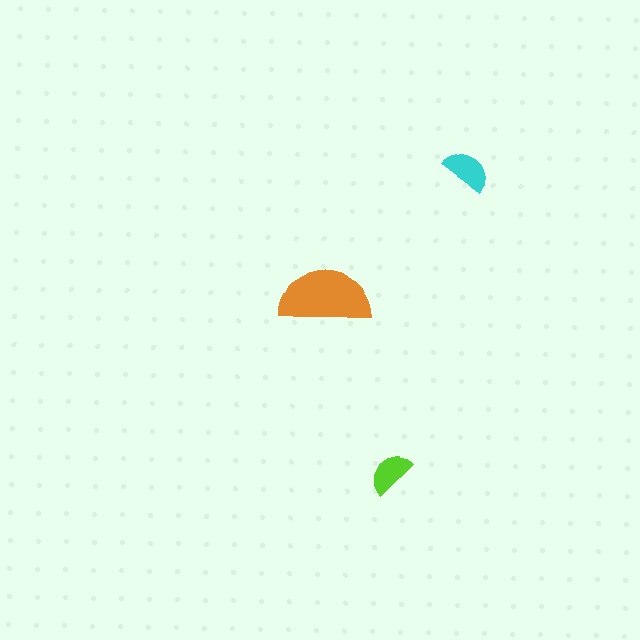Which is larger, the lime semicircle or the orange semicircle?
The orange one.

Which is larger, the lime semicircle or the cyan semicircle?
The cyan one.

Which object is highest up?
The cyan semicircle is topmost.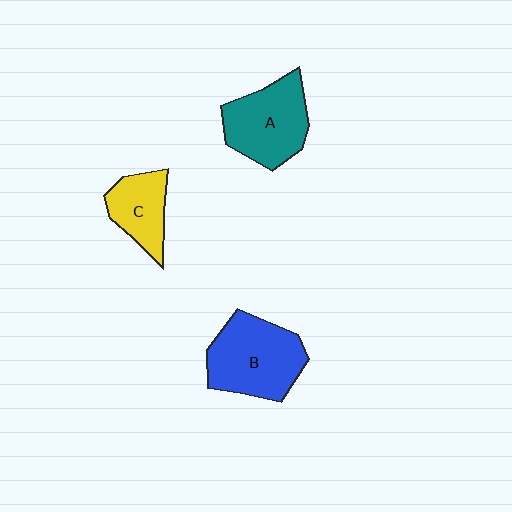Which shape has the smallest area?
Shape C (yellow).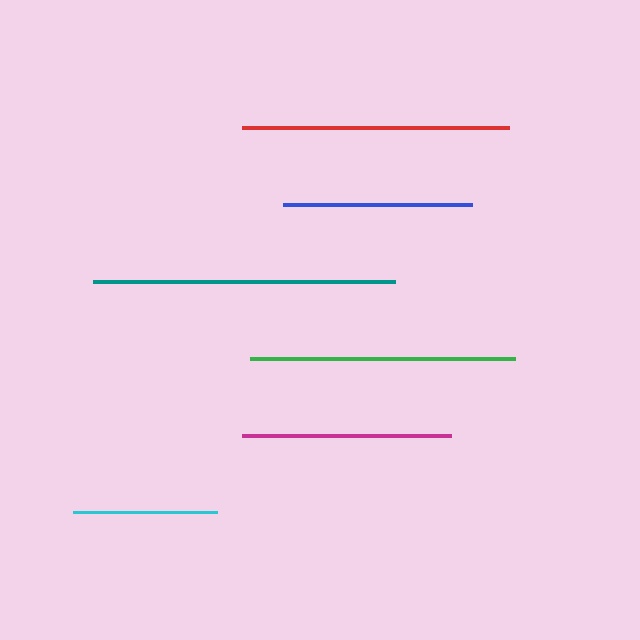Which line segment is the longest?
The teal line is the longest at approximately 302 pixels.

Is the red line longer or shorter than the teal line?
The teal line is longer than the red line.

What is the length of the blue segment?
The blue segment is approximately 190 pixels long.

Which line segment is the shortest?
The cyan line is the shortest at approximately 144 pixels.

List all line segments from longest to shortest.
From longest to shortest: teal, red, green, magenta, blue, cyan.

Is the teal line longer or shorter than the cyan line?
The teal line is longer than the cyan line.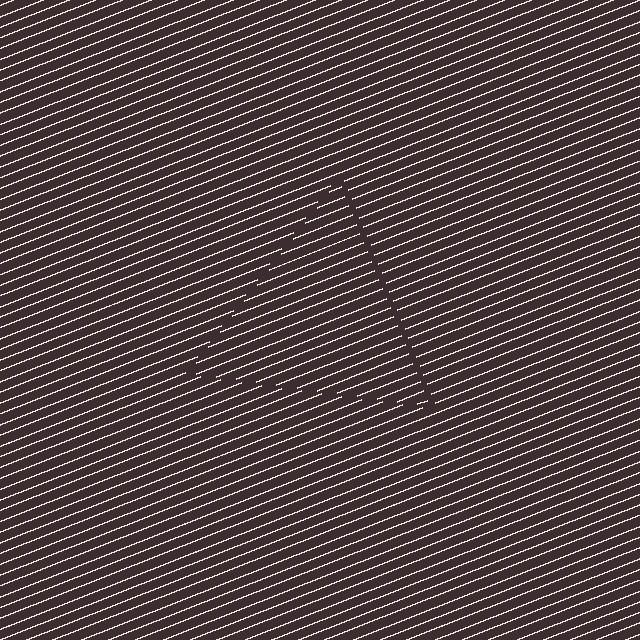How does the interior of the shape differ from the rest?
The interior of the shape contains the same grating, shifted by half a period — the contour is defined by the phase discontinuity where line-ends from the inner and outer gratings abut.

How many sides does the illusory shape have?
3 sides — the line-ends trace a triangle.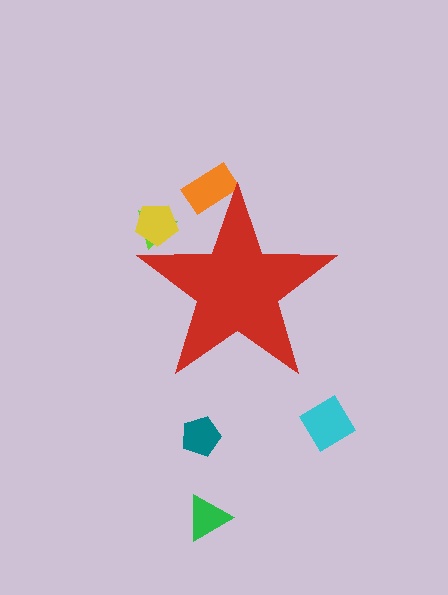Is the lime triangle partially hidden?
Yes, the lime triangle is partially hidden behind the red star.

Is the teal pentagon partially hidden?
No, the teal pentagon is fully visible.